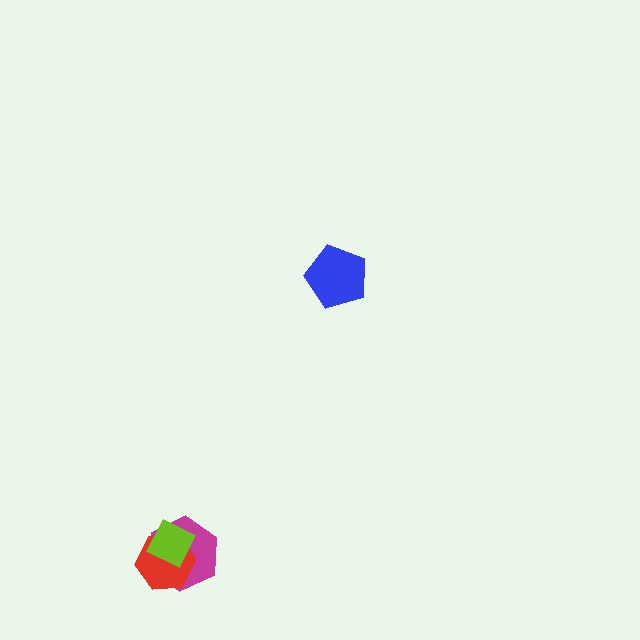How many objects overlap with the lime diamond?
2 objects overlap with the lime diamond.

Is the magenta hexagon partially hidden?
Yes, it is partially covered by another shape.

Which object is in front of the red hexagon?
The lime diamond is in front of the red hexagon.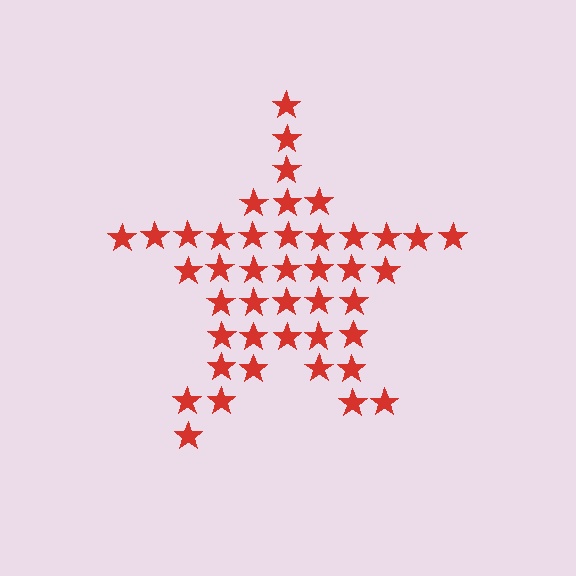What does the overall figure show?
The overall figure shows a star.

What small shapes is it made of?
It is made of small stars.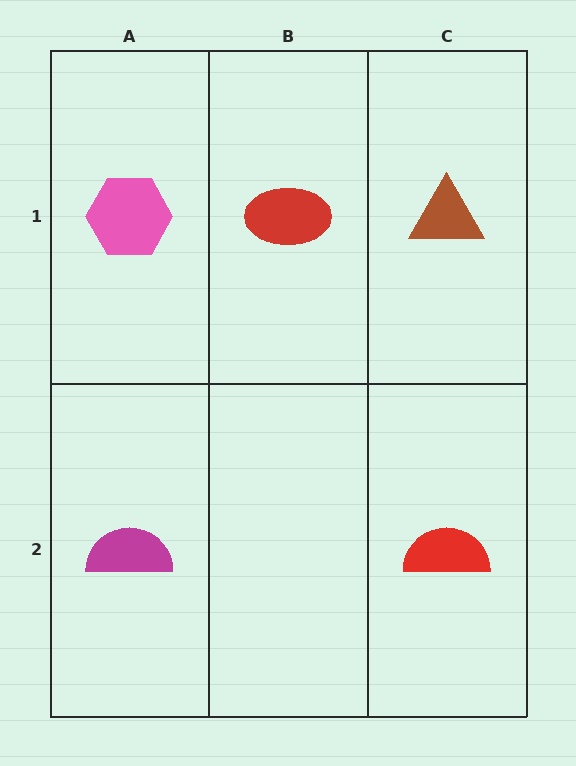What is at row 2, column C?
A red semicircle.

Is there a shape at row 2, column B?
No, that cell is empty.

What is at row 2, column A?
A magenta semicircle.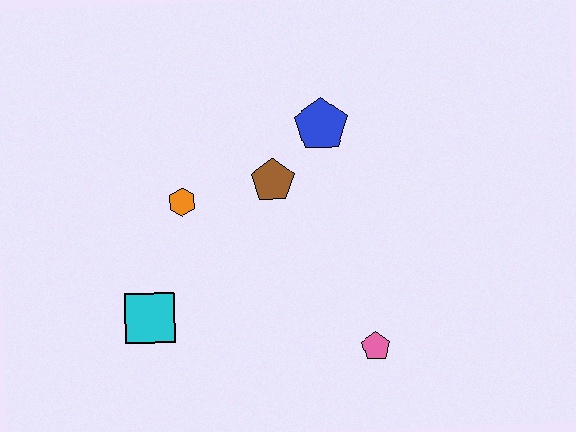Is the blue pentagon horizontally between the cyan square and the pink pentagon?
Yes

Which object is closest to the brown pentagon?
The blue pentagon is closest to the brown pentagon.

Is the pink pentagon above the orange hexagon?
No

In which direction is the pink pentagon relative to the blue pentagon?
The pink pentagon is below the blue pentagon.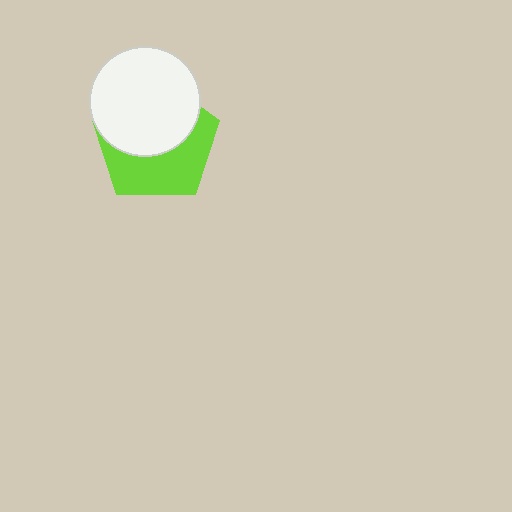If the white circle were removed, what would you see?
You would see the complete lime pentagon.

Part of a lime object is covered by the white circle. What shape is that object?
It is a pentagon.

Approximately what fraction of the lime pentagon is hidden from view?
Roughly 52% of the lime pentagon is hidden behind the white circle.